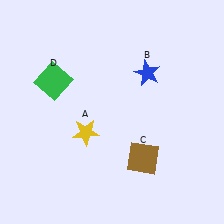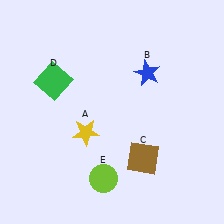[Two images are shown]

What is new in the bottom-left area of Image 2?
A lime circle (E) was added in the bottom-left area of Image 2.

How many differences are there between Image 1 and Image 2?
There is 1 difference between the two images.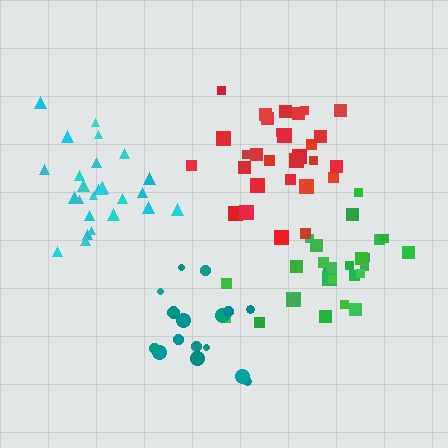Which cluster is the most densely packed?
Teal.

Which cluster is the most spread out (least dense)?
Green.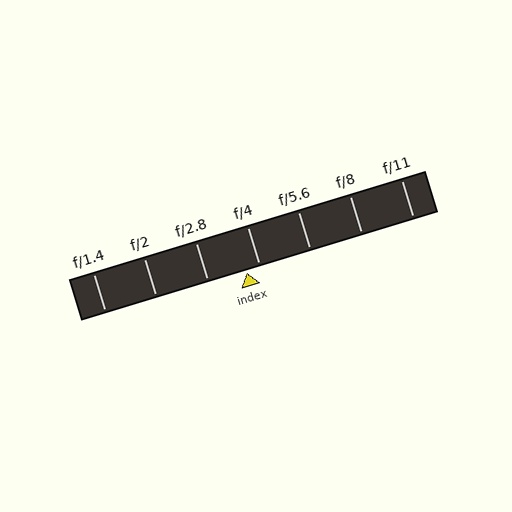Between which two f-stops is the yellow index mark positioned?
The index mark is between f/2.8 and f/4.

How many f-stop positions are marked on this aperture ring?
There are 7 f-stop positions marked.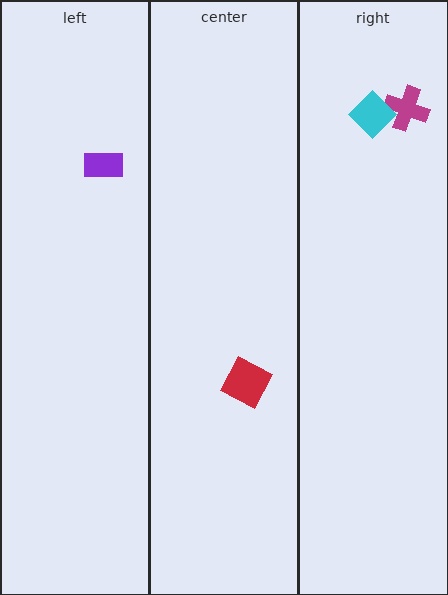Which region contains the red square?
The center region.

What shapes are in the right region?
The magenta cross, the cyan diamond.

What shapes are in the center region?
The red square.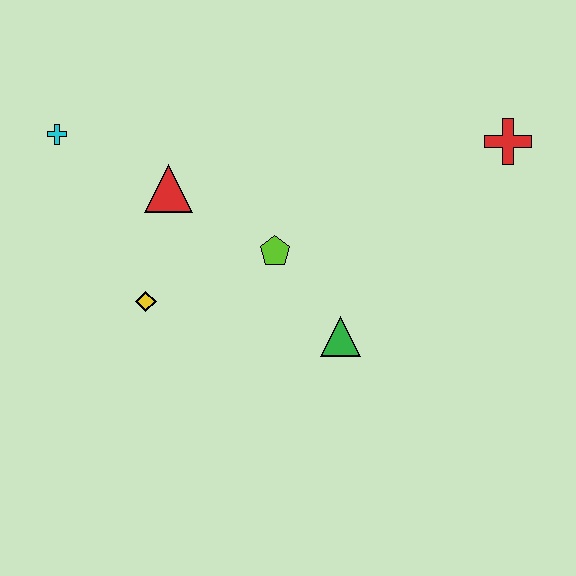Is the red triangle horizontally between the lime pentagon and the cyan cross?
Yes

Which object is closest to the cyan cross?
The red triangle is closest to the cyan cross.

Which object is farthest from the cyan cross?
The red cross is farthest from the cyan cross.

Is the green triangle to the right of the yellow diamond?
Yes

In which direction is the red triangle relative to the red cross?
The red triangle is to the left of the red cross.